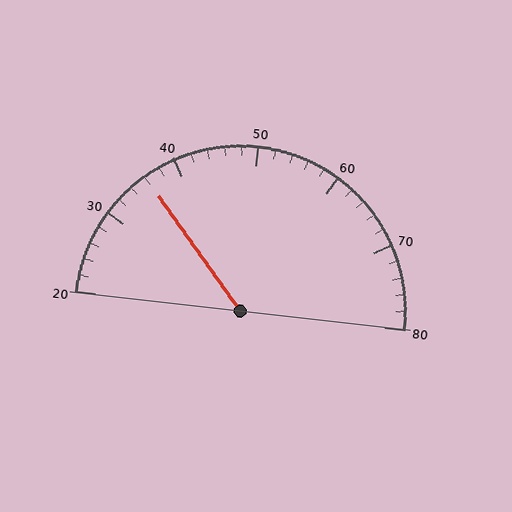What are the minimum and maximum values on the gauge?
The gauge ranges from 20 to 80.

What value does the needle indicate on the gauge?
The needle indicates approximately 36.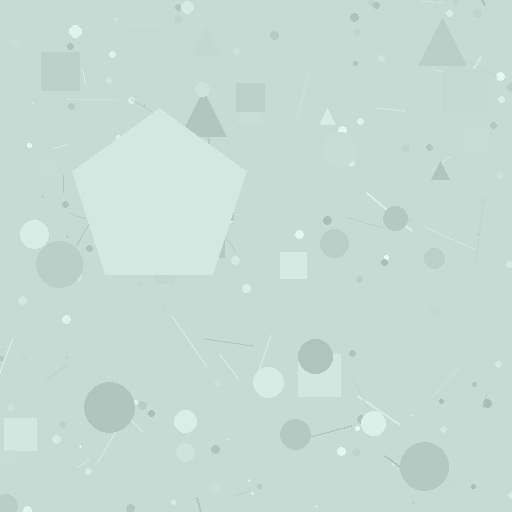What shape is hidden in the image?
A pentagon is hidden in the image.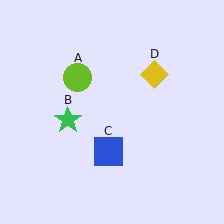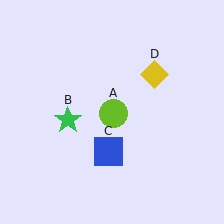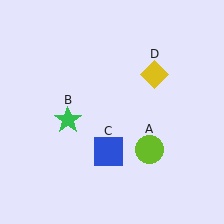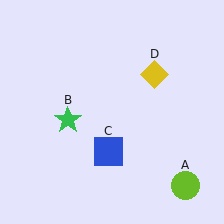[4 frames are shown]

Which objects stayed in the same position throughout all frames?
Green star (object B) and blue square (object C) and yellow diamond (object D) remained stationary.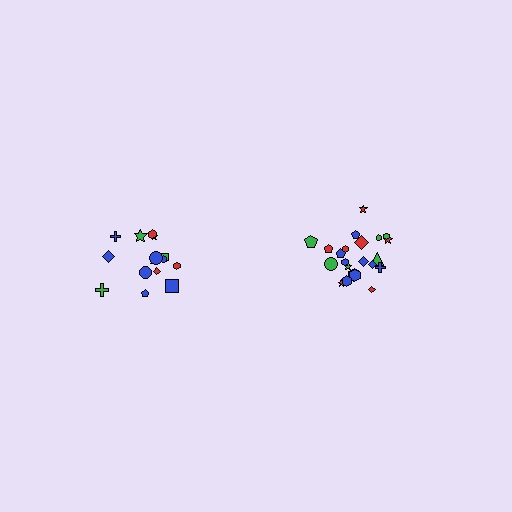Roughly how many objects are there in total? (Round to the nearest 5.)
Roughly 35 objects in total.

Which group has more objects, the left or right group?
The right group.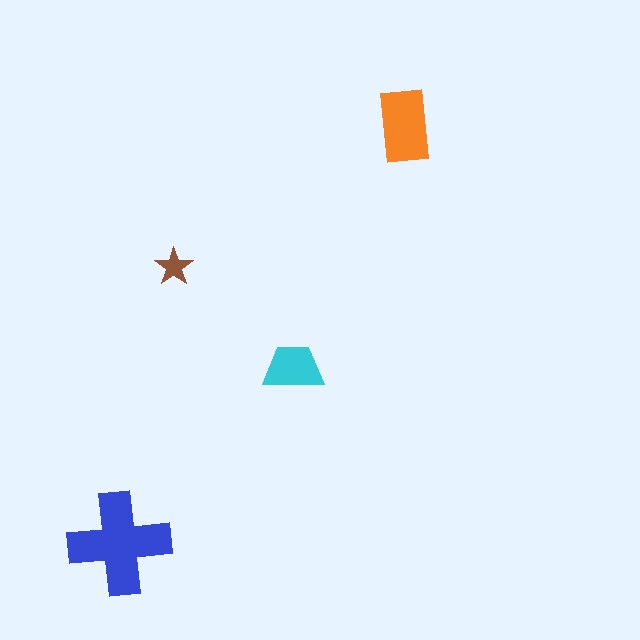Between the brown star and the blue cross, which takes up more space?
The blue cross.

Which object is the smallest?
The brown star.